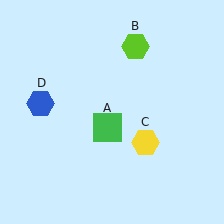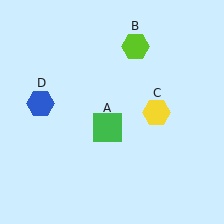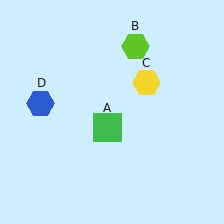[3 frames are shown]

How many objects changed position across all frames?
1 object changed position: yellow hexagon (object C).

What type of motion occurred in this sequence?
The yellow hexagon (object C) rotated counterclockwise around the center of the scene.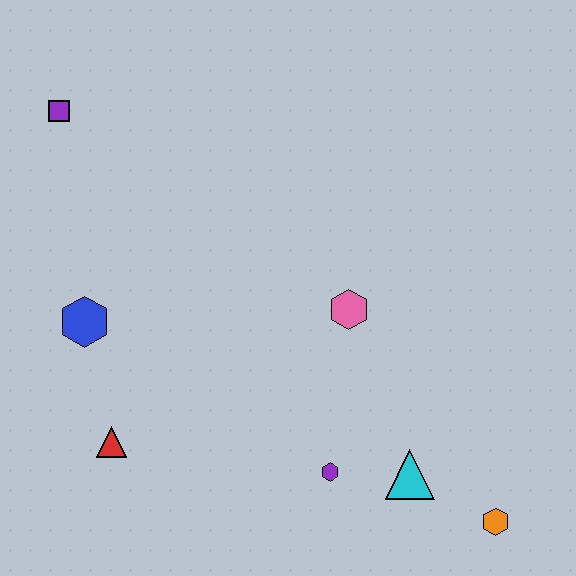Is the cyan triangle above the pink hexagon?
No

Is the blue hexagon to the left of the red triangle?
Yes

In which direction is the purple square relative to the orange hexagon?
The purple square is to the left of the orange hexagon.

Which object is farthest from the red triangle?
The orange hexagon is farthest from the red triangle.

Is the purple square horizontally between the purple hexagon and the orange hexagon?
No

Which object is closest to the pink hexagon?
The purple hexagon is closest to the pink hexagon.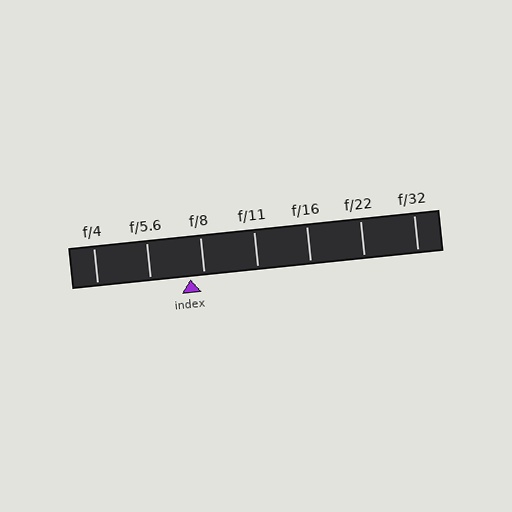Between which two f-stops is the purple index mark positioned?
The index mark is between f/5.6 and f/8.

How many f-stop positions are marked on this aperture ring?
There are 7 f-stop positions marked.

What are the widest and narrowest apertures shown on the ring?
The widest aperture shown is f/4 and the narrowest is f/32.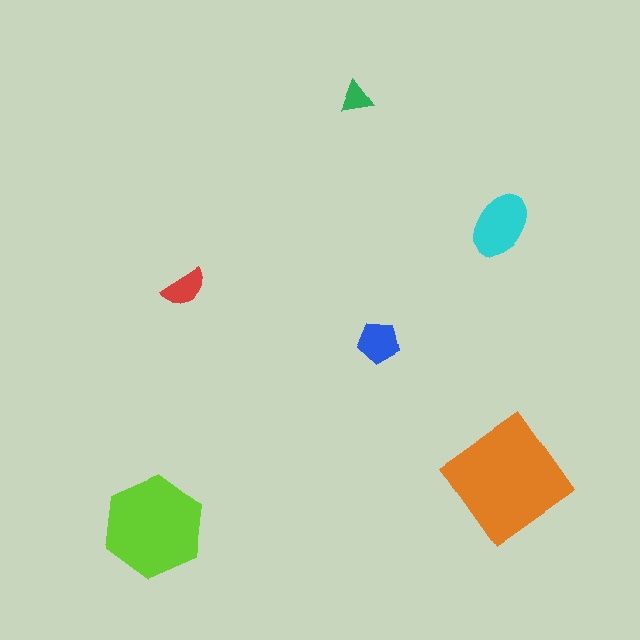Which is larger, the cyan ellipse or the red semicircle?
The cyan ellipse.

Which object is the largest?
The orange diamond.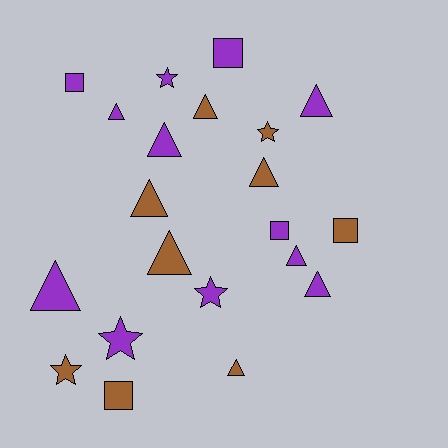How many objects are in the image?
There are 21 objects.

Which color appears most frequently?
Purple, with 12 objects.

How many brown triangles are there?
There are 5 brown triangles.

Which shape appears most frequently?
Triangle, with 11 objects.